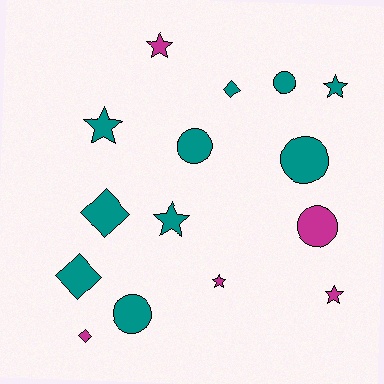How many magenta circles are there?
There is 1 magenta circle.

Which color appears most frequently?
Teal, with 10 objects.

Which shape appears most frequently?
Star, with 6 objects.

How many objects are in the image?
There are 15 objects.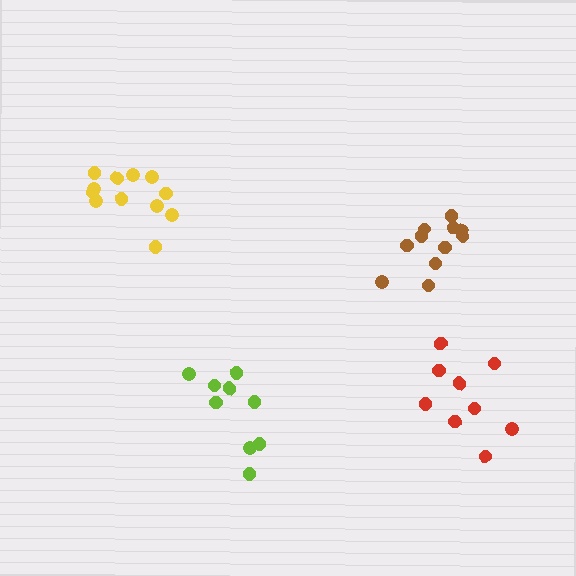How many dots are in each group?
Group 1: 11 dots, Group 2: 9 dots, Group 3: 12 dots, Group 4: 9 dots (41 total).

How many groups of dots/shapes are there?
There are 4 groups.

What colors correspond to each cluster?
The clusters are colored: brown, lime, yellow, red.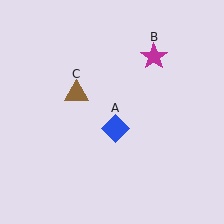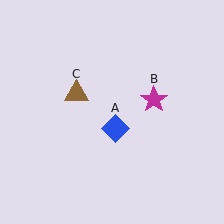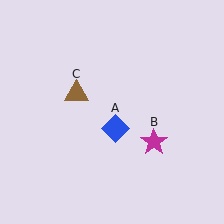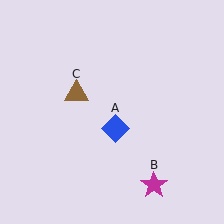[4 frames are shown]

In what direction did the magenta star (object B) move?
The magenta star (object B) moved down.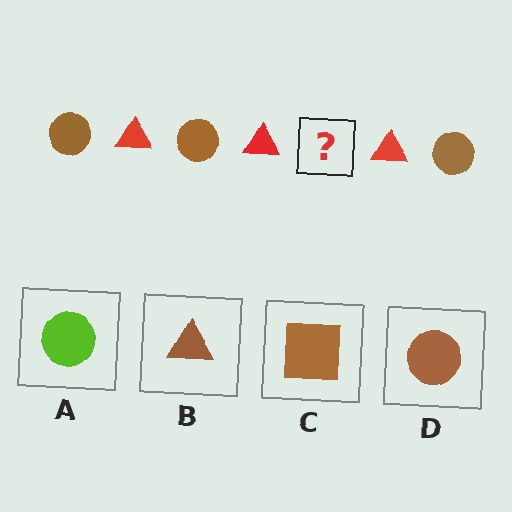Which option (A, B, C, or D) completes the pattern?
D.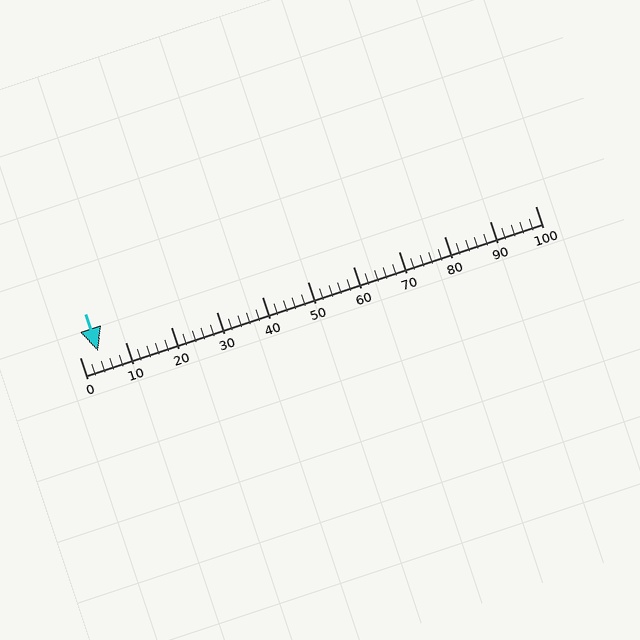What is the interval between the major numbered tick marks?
The major tick marks are spaced 10 units apart.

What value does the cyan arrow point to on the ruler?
The cyan arrow points to approximately 4.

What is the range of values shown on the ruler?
The ruler shows values from 0 to 100.